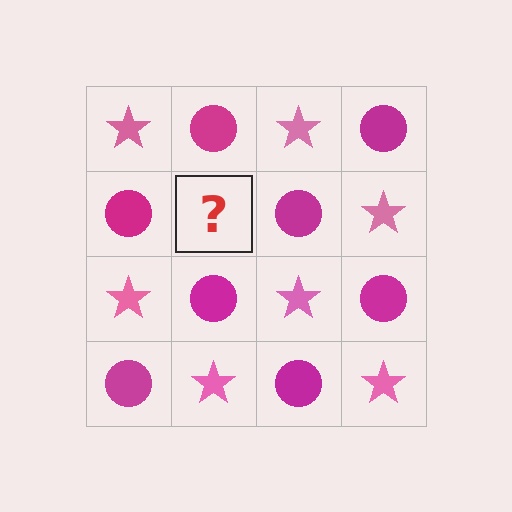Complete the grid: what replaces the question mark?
The question mark should be replaced with a pink star.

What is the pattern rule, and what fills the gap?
The rule is that it alternates pink star and magenta circle in a checkerboard pattern. The gap should be filled with a pink star.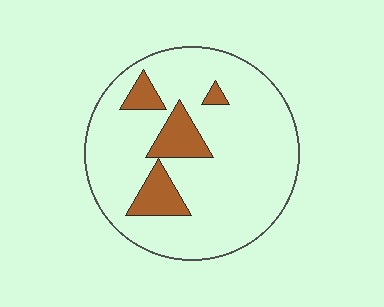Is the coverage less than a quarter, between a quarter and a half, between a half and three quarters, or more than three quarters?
Less than a quarter.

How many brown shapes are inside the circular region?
4.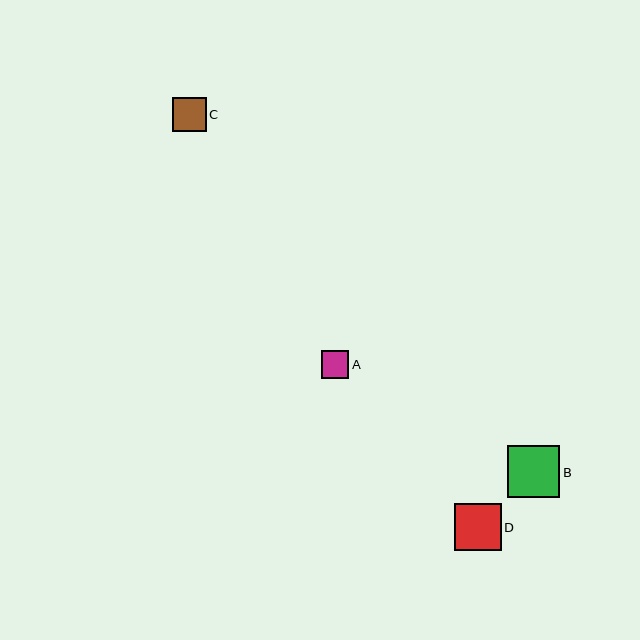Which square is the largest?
Square B is the largest with a size of approximately 52 pixels.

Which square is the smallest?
Square A is the smallest with a size of approximately 28 pixels.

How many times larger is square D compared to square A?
Square D is approximately 1.7 times the size of square A.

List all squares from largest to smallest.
From largest to smallest: B, D, C, A.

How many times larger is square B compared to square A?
Square B is approximately 1.9 times the size of square A.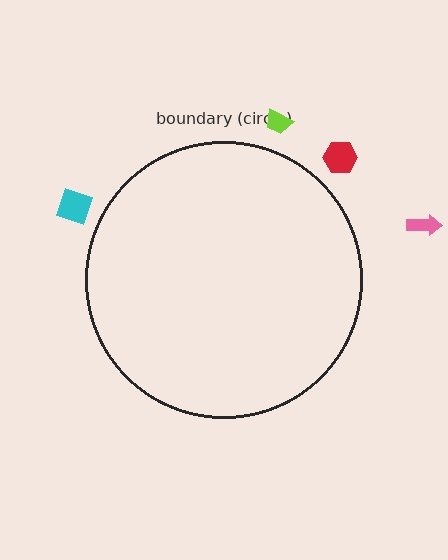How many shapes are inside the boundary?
0 inside, 4 outside.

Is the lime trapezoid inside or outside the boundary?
Outside.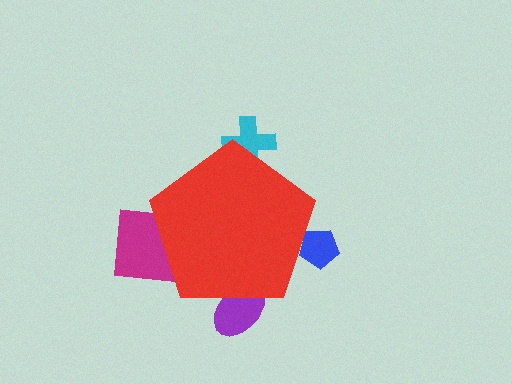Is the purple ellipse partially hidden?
Yes, the purple ellipse is partially hidden behind the red pentagon.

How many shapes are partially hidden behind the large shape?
4 shapes are partially hidden.